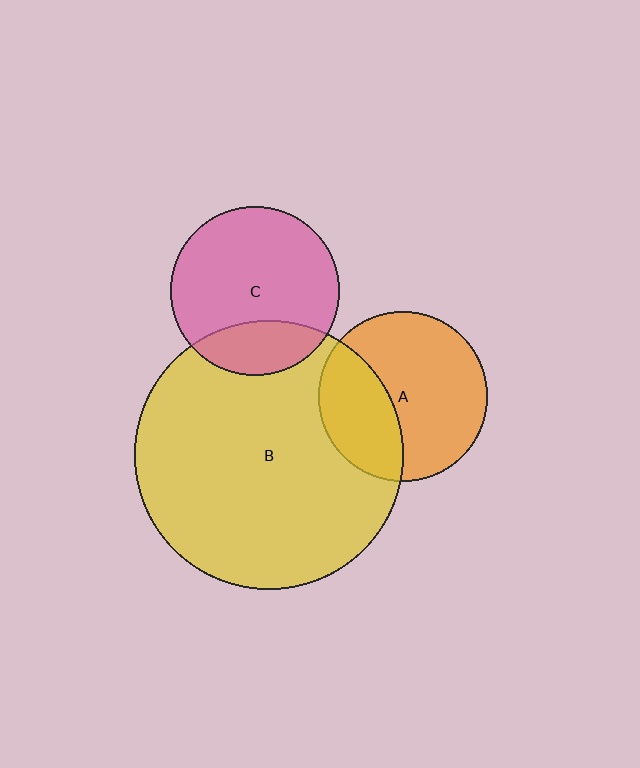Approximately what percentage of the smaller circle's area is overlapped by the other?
Approximately 25%.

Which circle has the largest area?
Circle B (yellow).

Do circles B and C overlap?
Yes.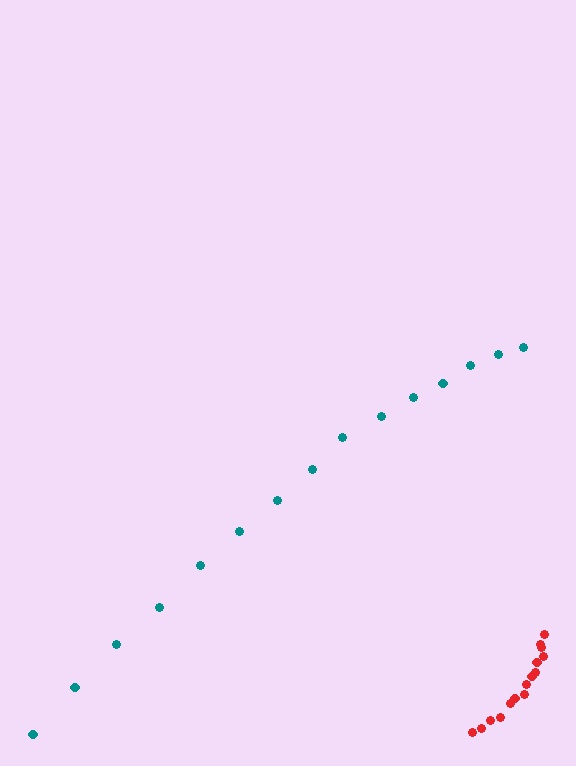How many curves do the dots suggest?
There are 2 distinct paths.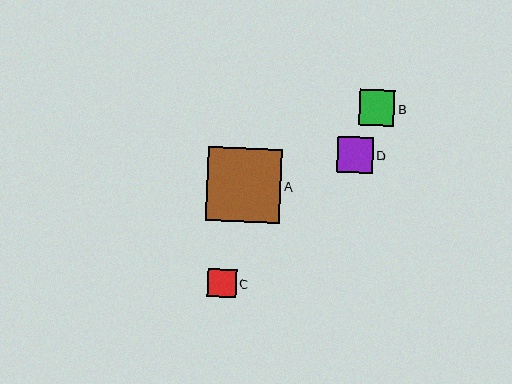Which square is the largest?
Square A is the largest with a size of approximately 74 pixels.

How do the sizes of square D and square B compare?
Square D and square B are approximately the same size.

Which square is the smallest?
Square C is the smallest with a size of approximately 29 pixels.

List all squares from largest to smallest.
From largest to smallest: A, D, B, C.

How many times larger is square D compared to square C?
Square D is approximately 1.3 times the size of square C.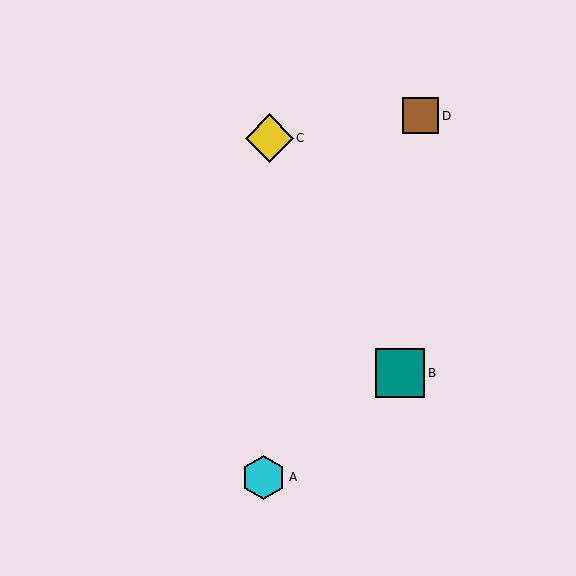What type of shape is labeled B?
Shape B is a teal square.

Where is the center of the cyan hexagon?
The center of the cyan hexagon is at (264, 477).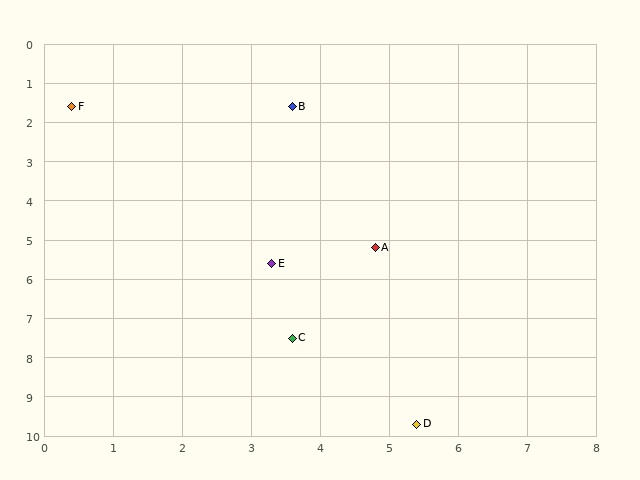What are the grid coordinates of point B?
Point B is at approximately (3.6, 1.6).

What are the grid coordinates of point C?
Point C is at approximately (3.6, 7.5).